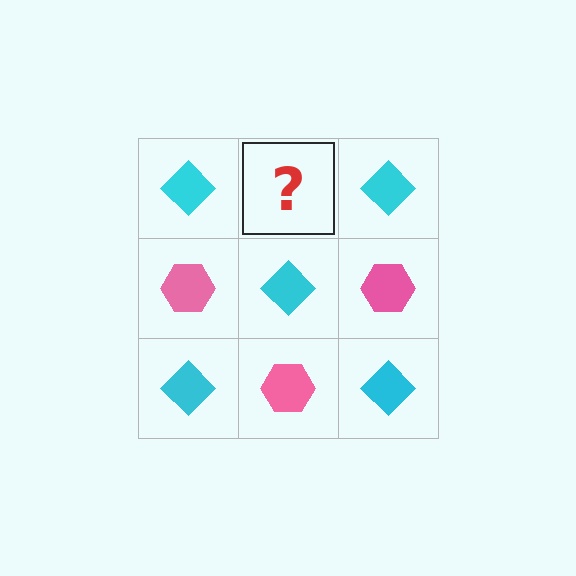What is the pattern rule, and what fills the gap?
The rule is that it alternates cyan diamond and pink hexagon in a checkerboard pattern. The gap should be filled with a pink hexagon.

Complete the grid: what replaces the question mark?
The question mark should be replaced with a pink hexagon.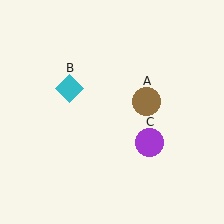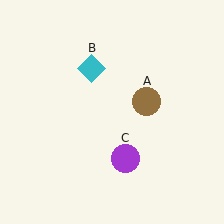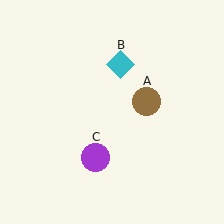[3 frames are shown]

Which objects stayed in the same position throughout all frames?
Brown circle (object A) remained stationary.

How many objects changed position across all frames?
2 objects changed position: cyan diamond (object B), purple circle (object C).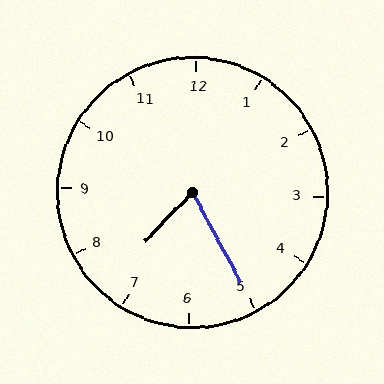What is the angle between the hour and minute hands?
Approximately 72 degrees.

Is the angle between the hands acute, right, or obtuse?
It is acute.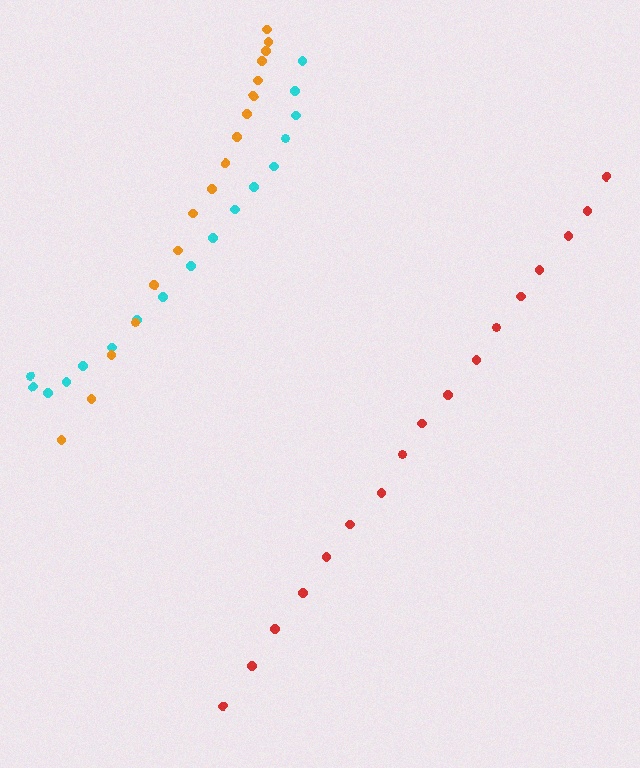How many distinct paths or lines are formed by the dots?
There are 3 distinct paths.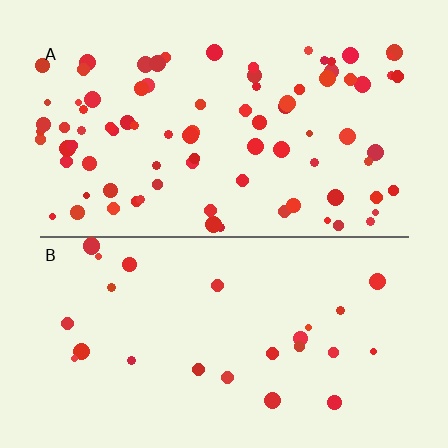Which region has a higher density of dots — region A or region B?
A (the top).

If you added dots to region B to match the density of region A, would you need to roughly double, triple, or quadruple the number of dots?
Approximately triple.